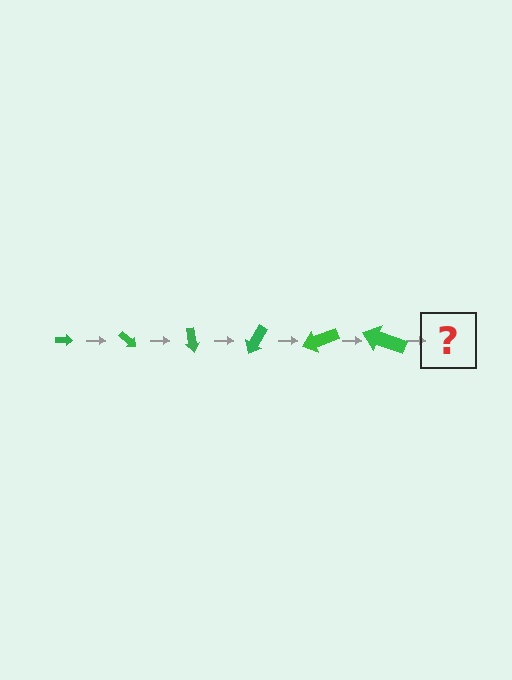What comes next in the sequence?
The next element should be an arrow, larger than the previous one and rotated 240 degrees from the start.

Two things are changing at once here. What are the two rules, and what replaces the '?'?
The two rules are that the arrow grows larger each step and it rotates 40 degrees each step. The '?' should be an arrow, larger than the previous one and rotated 240 degrees from the start.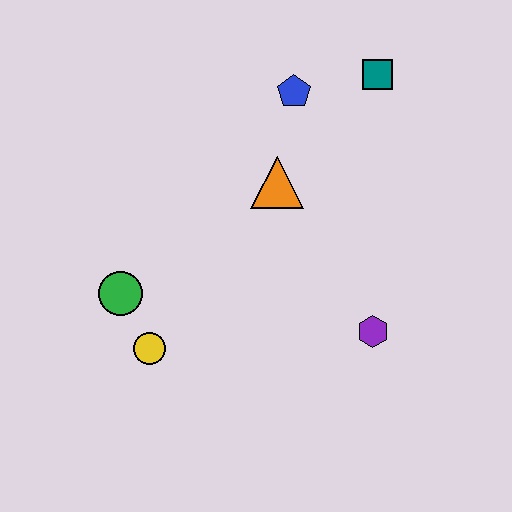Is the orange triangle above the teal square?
No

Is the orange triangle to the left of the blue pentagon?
Yes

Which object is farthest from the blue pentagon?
The yellow circle is farthest from the blue pentagon.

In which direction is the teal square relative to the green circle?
The teal square is to the right of the green circle.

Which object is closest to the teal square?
The blue pentagon is closest to the teal square.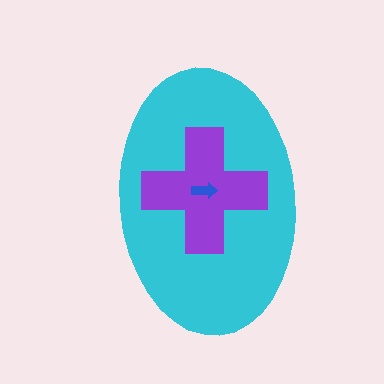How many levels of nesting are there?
3.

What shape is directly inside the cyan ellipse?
The purple cross.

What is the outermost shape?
The cyan ellipse.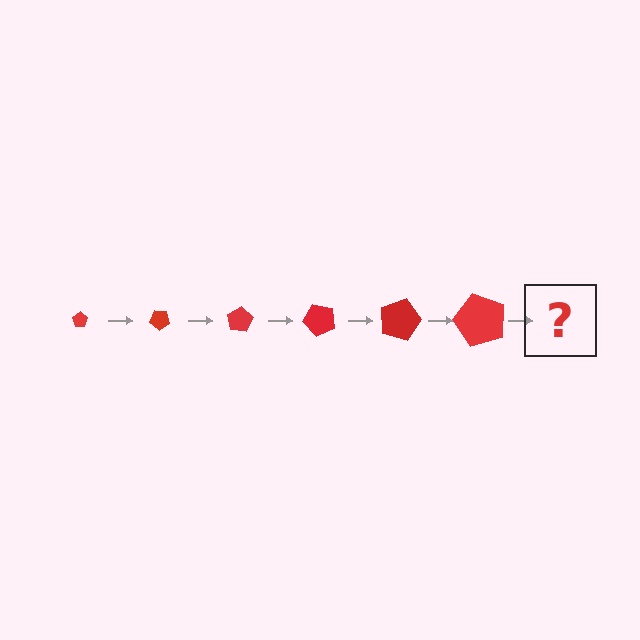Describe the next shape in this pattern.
It should be a pentagon, larger than the previous one and rotated 240 degrees from the start.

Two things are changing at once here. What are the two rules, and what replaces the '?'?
The two rules are that the pentagon grows larger each step and it rotates 40 degrees each step. The '?' should be a pentagon, larger than the previous one and rotated 240 degrees from the start.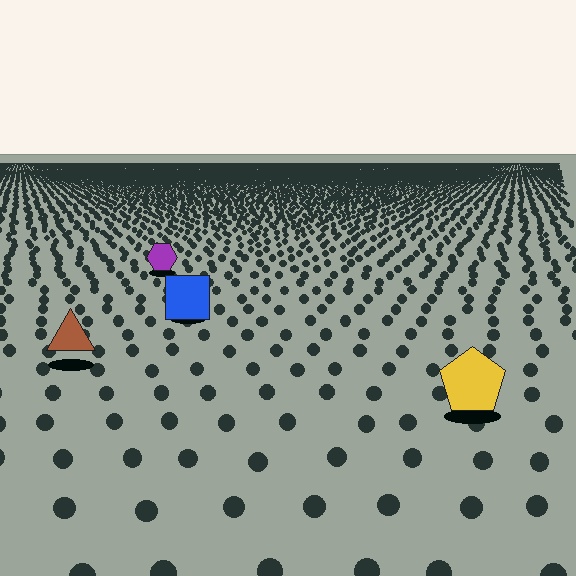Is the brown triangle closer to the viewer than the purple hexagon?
Yes. The brown triangle is closer — you can tell from the texture gradient: the ground texture is coarser near it.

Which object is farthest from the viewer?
The purple hexagon is farthest from the viewer. It appears smaller and the ground texture around it is denser.